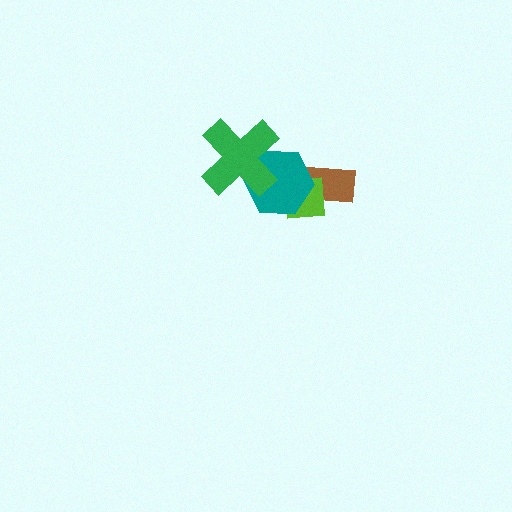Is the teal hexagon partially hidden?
Yes, it is partially covered by another shape.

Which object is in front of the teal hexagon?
The green cross is in front of the teal hexagon.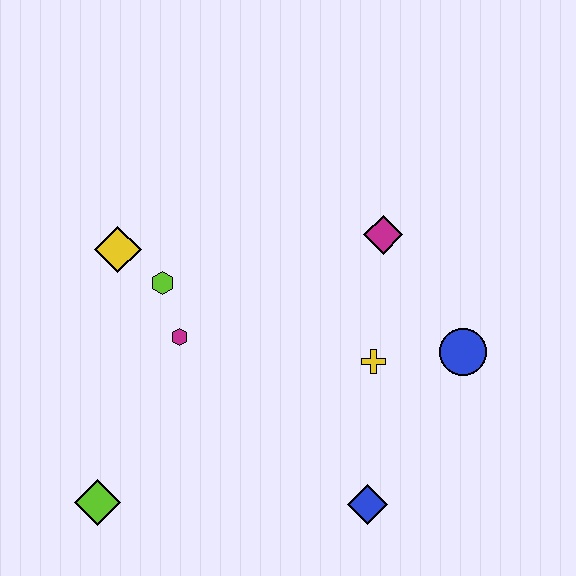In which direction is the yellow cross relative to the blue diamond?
The yellow cross is above the blue diamond.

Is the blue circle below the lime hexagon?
Yes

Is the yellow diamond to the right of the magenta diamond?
No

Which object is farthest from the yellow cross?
The lime diamond is farthest from the yellow cross.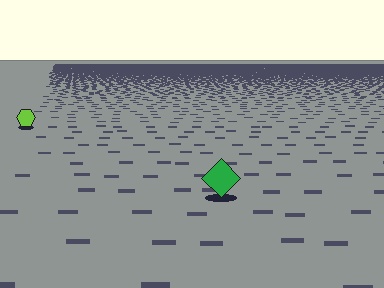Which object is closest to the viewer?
The green diamond is closest. The texture marks near it are larger and more spread out.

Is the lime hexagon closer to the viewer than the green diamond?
No. The green diamond is closer — you can tell from the texture gradient: the ground texture is coarser near it.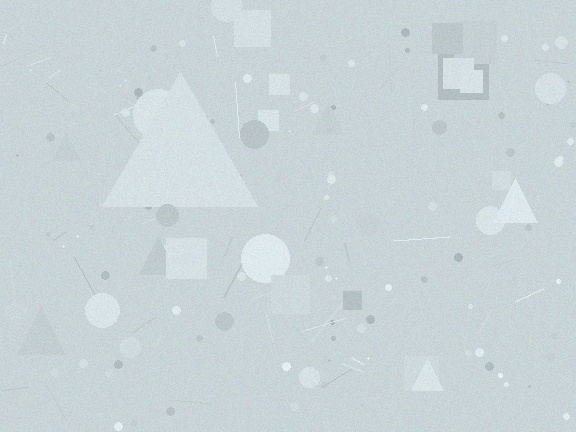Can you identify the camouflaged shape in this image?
The camouflaged shape is a triangle.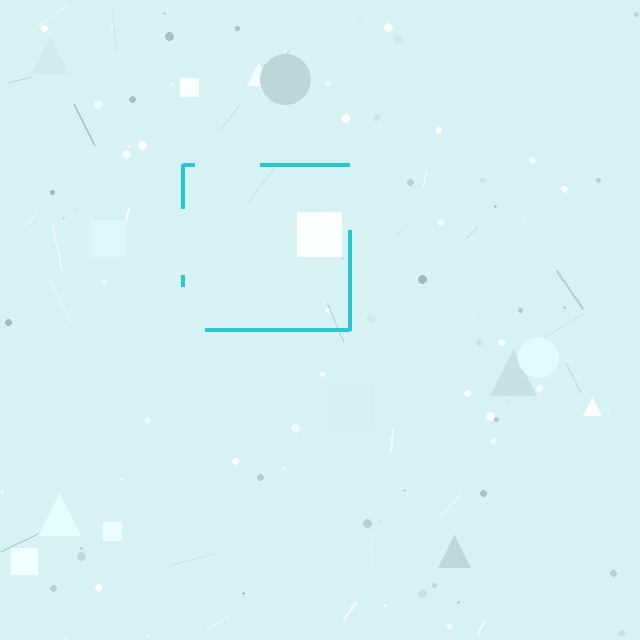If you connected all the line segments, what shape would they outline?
They would outline a square.